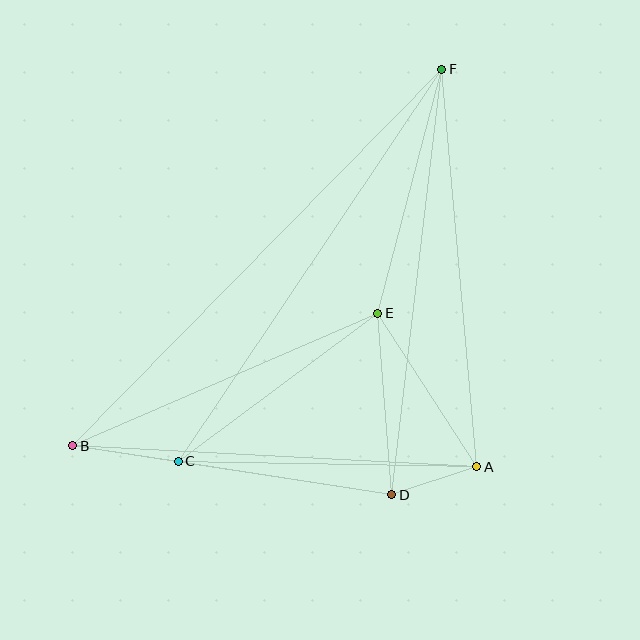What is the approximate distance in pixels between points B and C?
The distance between B and C is approximately 106 pixels.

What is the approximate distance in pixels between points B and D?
The distance between B and D is approximately 323 pixels.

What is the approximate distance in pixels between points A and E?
The distance between A and E is approximately 182 pixels.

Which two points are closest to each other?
Points A and D are closest to each other.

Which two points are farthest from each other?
Points B and F are farthest from each other.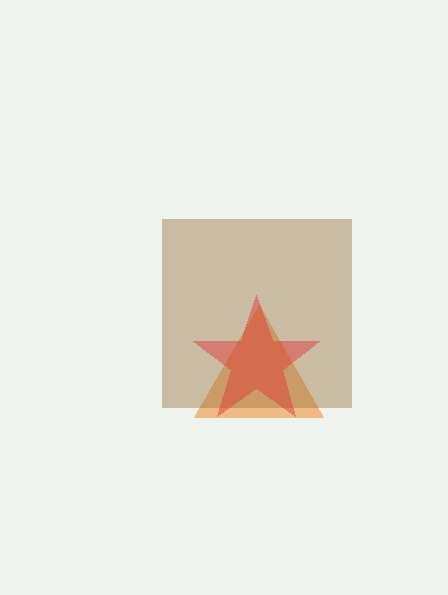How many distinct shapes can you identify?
There are 3 distinct shapes: an orange triangle, a brown square, a red star.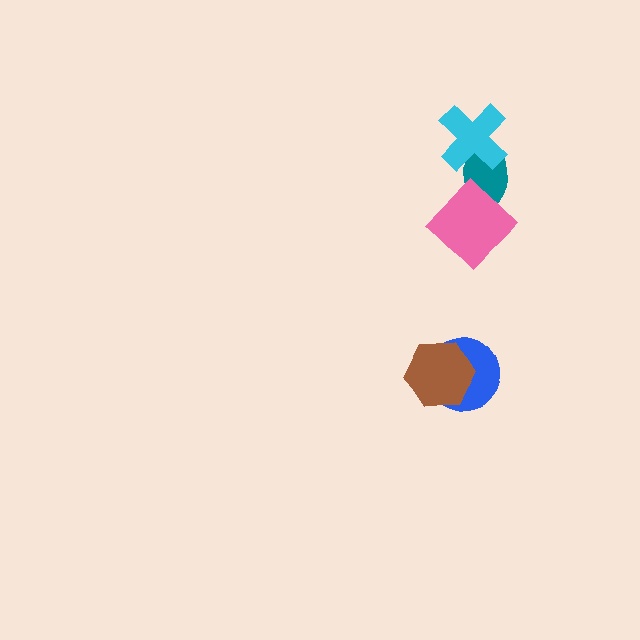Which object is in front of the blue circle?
The brown hexagon is in front of the blue circle.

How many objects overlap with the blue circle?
1 object overlaps with the blue circle.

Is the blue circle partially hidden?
Yes, it is partially covered by another shape.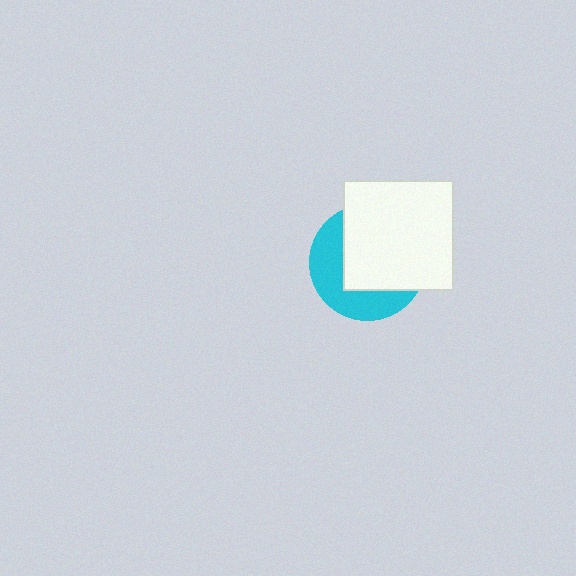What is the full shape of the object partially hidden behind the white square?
The partially hidden object is a cyan circle.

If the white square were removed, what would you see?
You would see the complete cyan circle.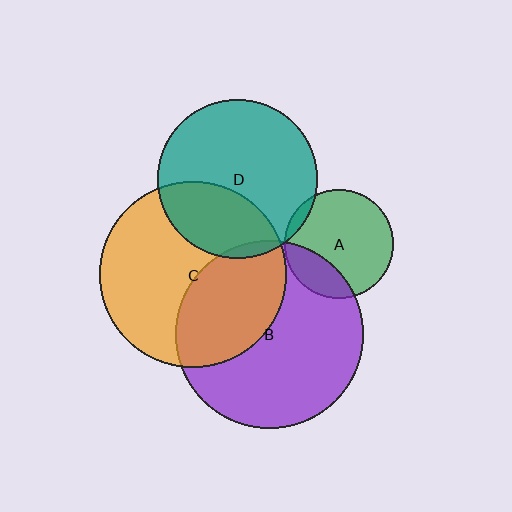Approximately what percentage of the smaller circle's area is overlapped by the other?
Approximately 5%.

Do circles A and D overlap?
Yes.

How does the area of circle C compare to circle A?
Approximately 2.9 times.